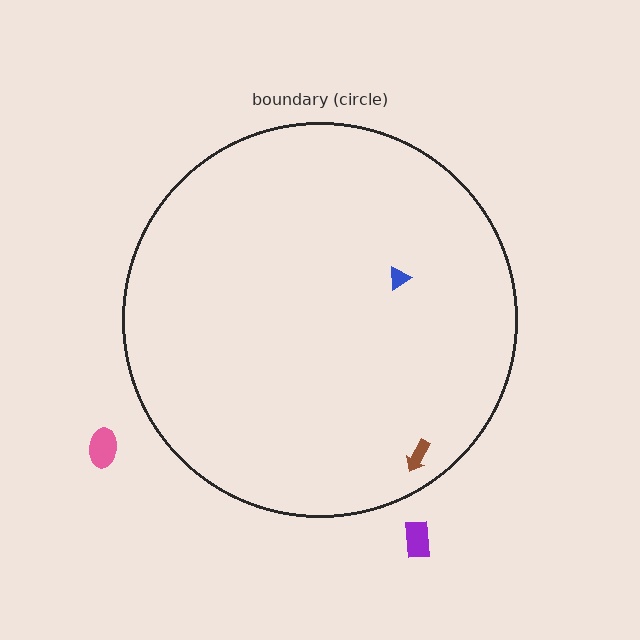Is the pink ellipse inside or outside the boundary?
Outside.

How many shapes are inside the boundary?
2 inside, 2 outside.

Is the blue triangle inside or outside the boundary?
Inside.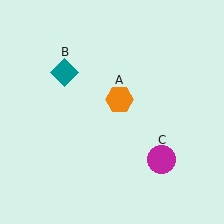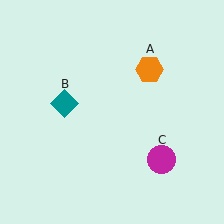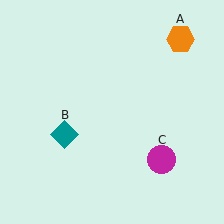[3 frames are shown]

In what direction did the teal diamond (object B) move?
The teal diamond (object B) moved down.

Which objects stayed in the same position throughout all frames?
Magenta circle (object C) remained stationary.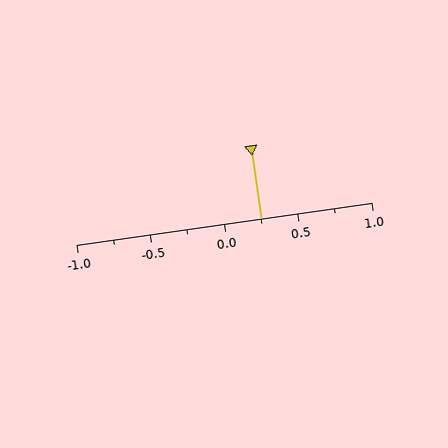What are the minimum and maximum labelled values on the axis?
The axis runs from -1.0 to 1.0.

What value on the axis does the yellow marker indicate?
The marker indicates approximately 0.25.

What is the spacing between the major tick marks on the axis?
The major ticks are spaced 0.5 apart.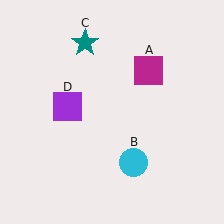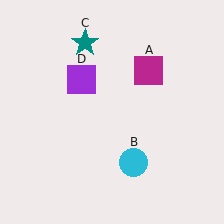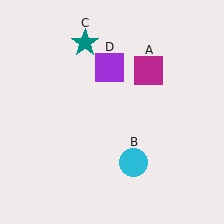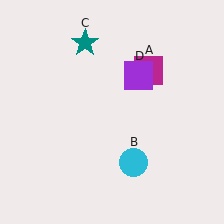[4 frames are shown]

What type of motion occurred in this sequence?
The purple square (object D) rotated clockwise around the center of the scene.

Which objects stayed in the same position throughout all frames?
Magenta square (object A) and cyan circle (object B) and teal star (object C) remained stationary.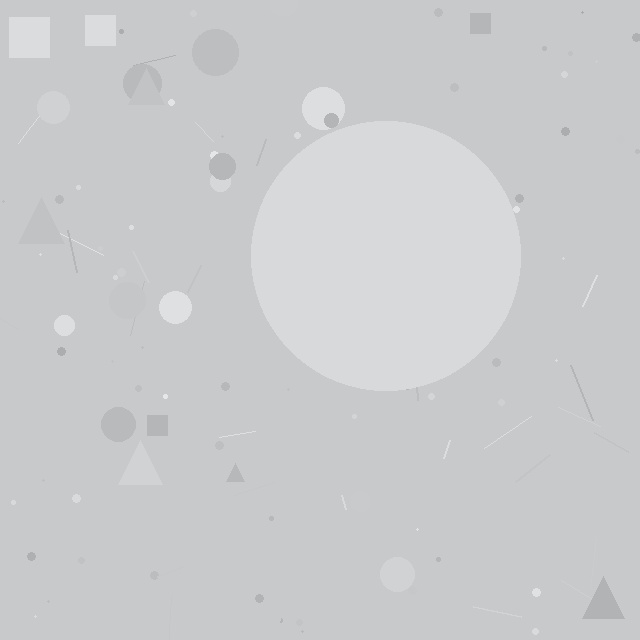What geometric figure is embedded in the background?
A circle is embedded in the background.